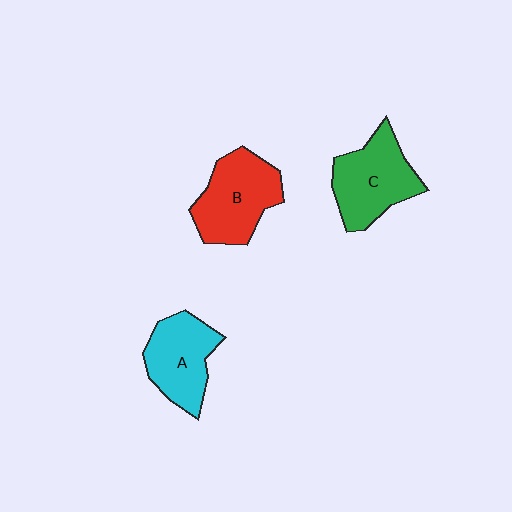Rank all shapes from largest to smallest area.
From largest to smallest: B (red), C (green), A (cyan).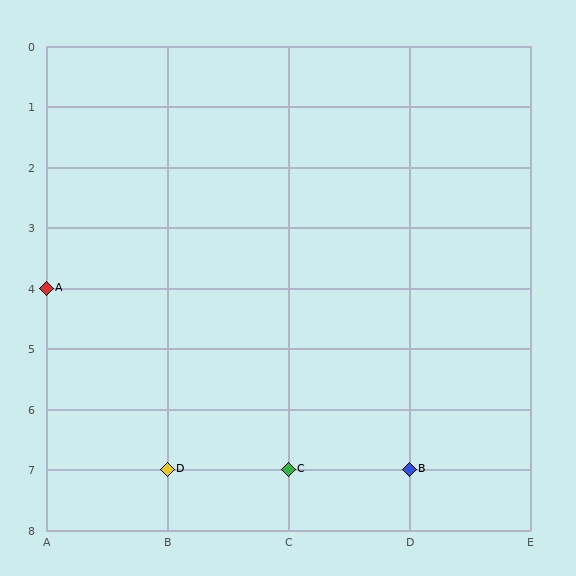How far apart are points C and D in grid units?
Points C and D are 1 column apart.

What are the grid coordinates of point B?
Point B is at grid coordinates (D, 7).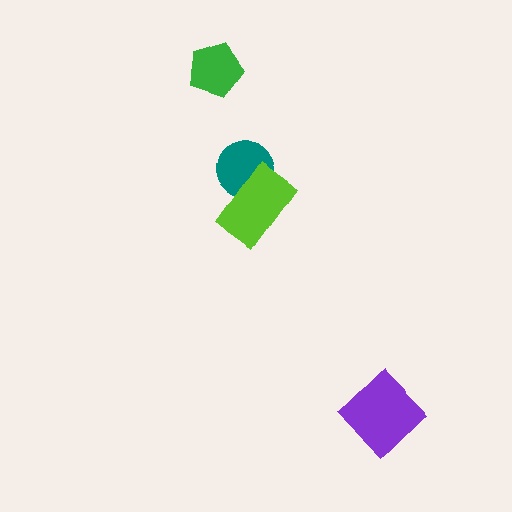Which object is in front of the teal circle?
The lime rectangle is in front of the teal circle.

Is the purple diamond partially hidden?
No, no other shape covers it.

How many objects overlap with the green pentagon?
0 objects overlap with the green pentagon.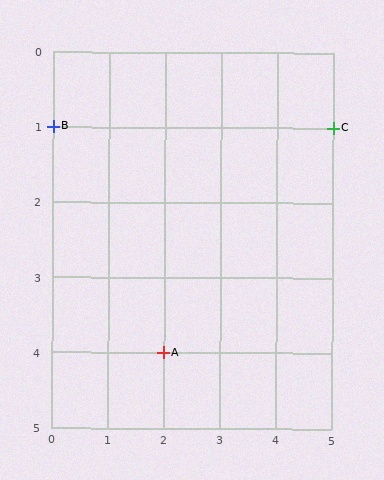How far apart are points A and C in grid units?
Points A and C are 3 columns and 3 rows apart (about 4.2 grid units diagonally).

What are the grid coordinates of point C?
Point C is at grid coordinates (5, 1).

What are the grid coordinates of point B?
Point B is at grid coordinates (0, 1).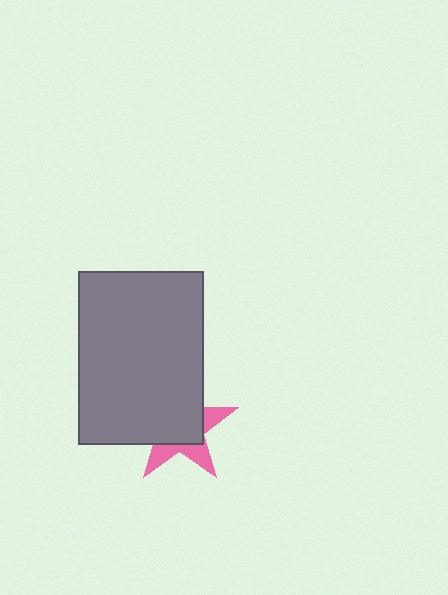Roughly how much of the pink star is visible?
A small part of it is visible (roughly 36%).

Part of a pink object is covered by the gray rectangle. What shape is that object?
It is a star.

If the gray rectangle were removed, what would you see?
You would see the complete pink star.